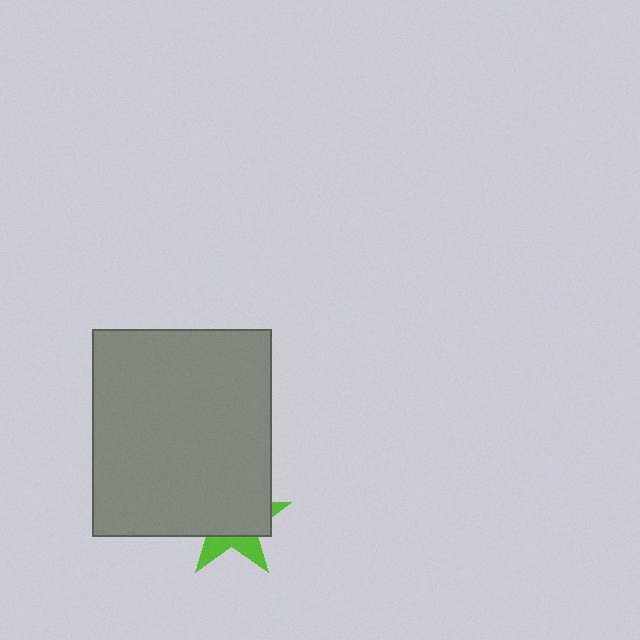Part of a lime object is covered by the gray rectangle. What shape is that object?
It is a star.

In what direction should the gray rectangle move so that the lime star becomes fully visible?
The gray rectangle should move up. That is the shortest direction to clear the overlap and leave the lime star fully visible.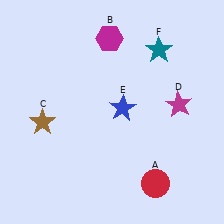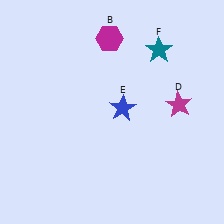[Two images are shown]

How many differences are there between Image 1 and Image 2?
There are 2 differences between the two images.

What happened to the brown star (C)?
The brown star (C) was removed in Image 2. It was in the bottom-left area of Image 1.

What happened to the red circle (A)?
The red circle (A) was removed in Image 2. It was in the bottom-right area of Image 1.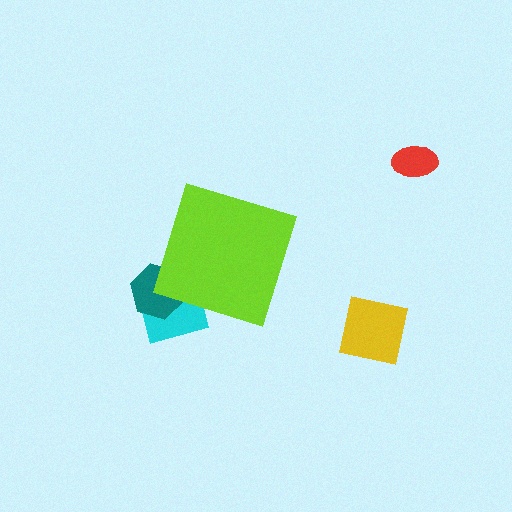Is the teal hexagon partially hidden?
Yes, the teal hexagon is partially hidden behind the lime diamond.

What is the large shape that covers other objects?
A lime diamond.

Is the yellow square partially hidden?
No, the yellow square is fully visible.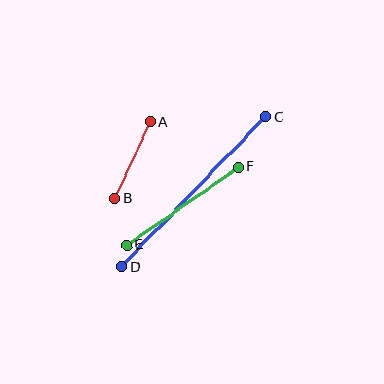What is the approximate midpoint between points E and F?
The midpoint is at approximately (183, 206) pixels.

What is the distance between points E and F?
The distance is approximately 137 pixels.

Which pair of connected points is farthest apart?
Points C and D are farthest apart.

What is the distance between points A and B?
The distance is approximately 84 pixels.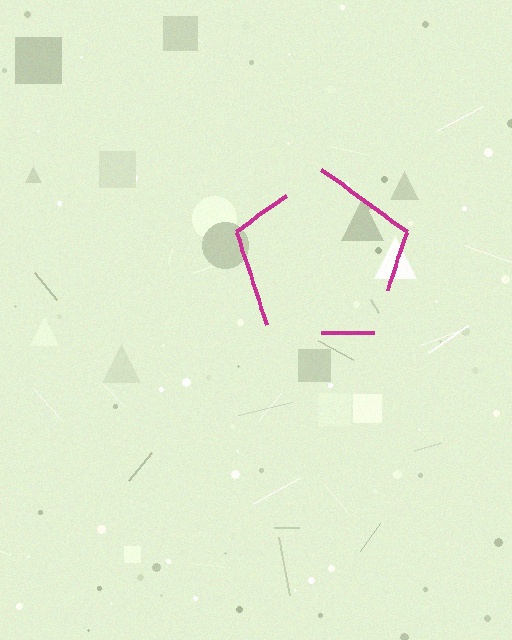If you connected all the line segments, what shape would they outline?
They would outline a pentagon.